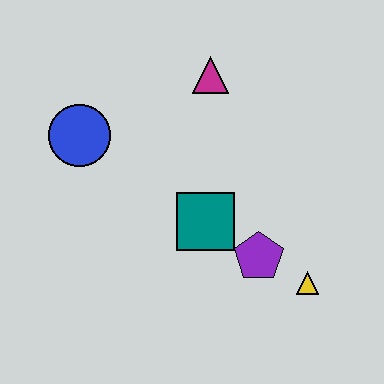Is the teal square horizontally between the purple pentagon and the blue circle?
Yes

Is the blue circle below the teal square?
No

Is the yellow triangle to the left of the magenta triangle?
No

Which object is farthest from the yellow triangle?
The blue circle is farthest from the yellow triangle.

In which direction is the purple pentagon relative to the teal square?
The purple pentagon is to the right of the teal square.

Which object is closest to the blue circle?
The magenta triangle is closest to the blue circle.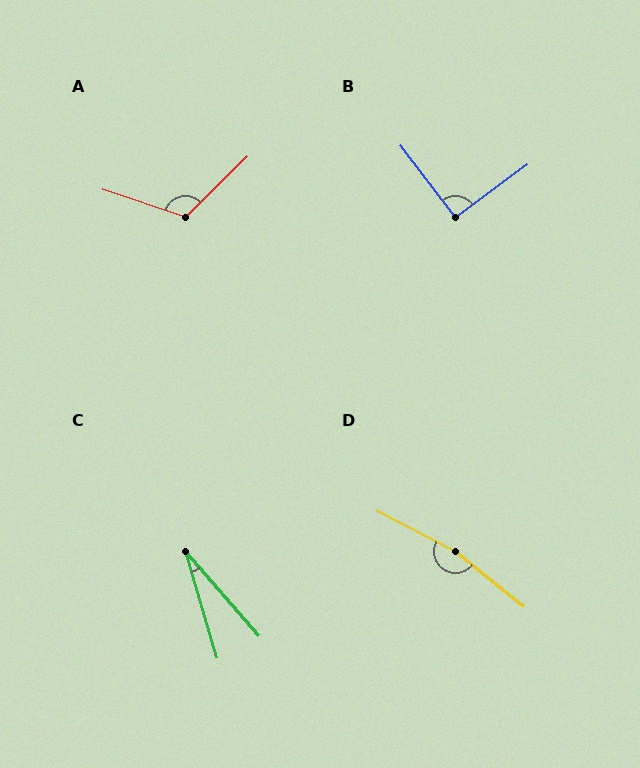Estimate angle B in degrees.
Approximately 91 degrees.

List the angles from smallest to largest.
C (24°), B (91°), A (117°), D (168°).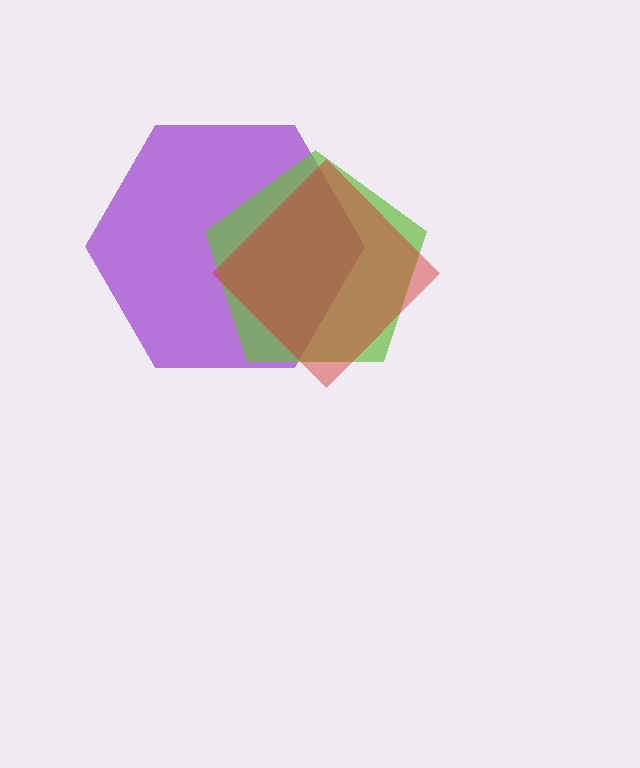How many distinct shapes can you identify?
There are 3 distinct shapes: a purple hexagon, a lime pentagon, a red diamond.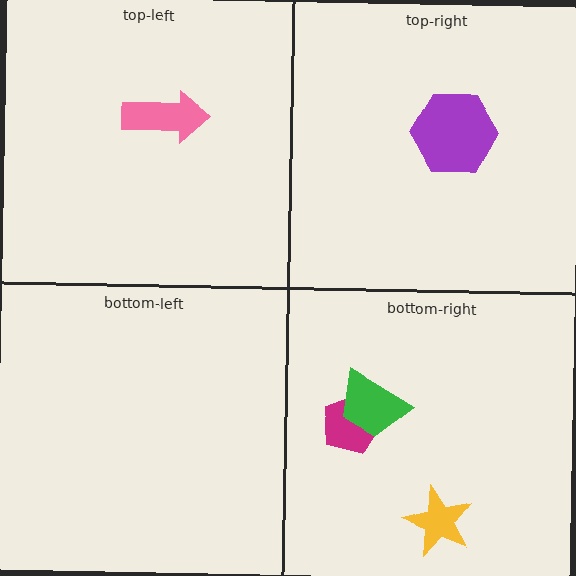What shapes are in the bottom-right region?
The magenta pentagon, the yellow star, the green trapezoid.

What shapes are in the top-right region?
The purple hexagon.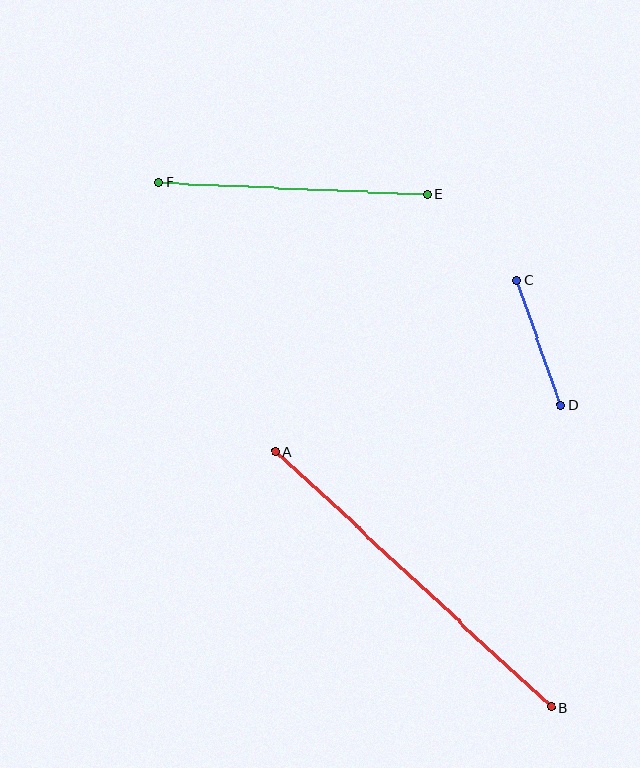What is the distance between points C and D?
The distance is approximately 132 pixels.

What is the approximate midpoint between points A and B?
The midpoint is at approximately (413, 579) pixels.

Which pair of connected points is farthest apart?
Points A and B are farthest apart.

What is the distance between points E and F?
The distance is approximately 269 pixels.